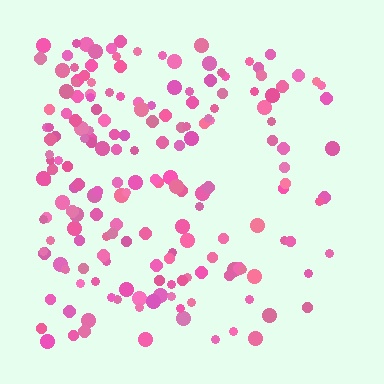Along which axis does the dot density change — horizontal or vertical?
Horizontal.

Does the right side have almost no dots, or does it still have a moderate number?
Still a moderate number, just noticeably fewer than the left.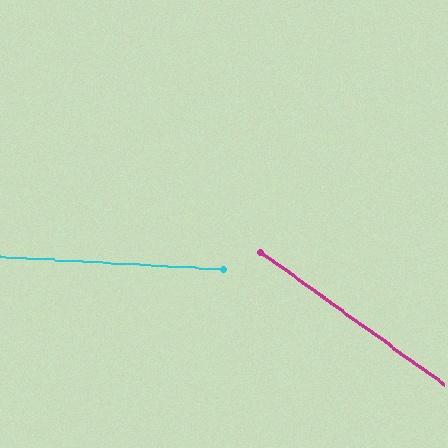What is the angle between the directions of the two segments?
Approximately 32 degrees.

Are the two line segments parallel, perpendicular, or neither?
Neither parallel nor perpendicular — they differ by about 32°.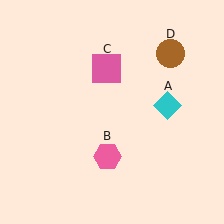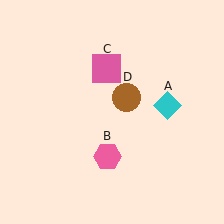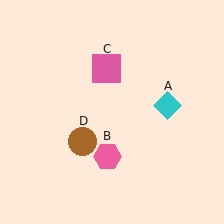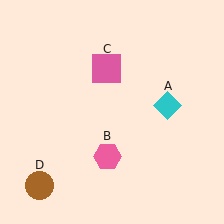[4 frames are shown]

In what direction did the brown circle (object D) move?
The brown circle (object D) moved down and to the left.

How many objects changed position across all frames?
1 object changed position: brown circle (object D).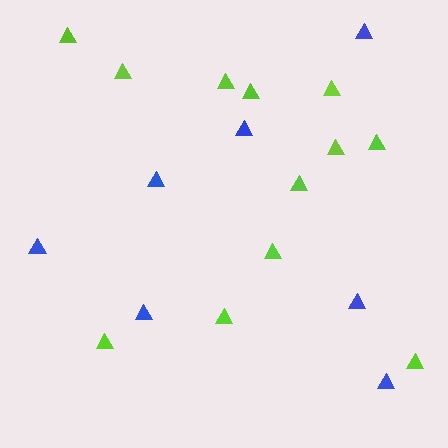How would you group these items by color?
There are 2 groups: one group of lime triangles (12) and one group of blue triangles (7).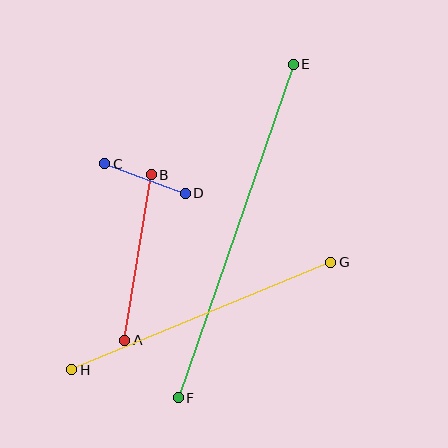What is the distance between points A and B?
The distance is approximately 168 pixels.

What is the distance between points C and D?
The distance is approximately 86 pixels.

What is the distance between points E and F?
The distance is approximately 353 pixels.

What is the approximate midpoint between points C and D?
The midpoint is at approximately (145, 178) pixels.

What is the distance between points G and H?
The distance is approximately 280 pixels.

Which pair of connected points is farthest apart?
Points E and F are farthest apart.